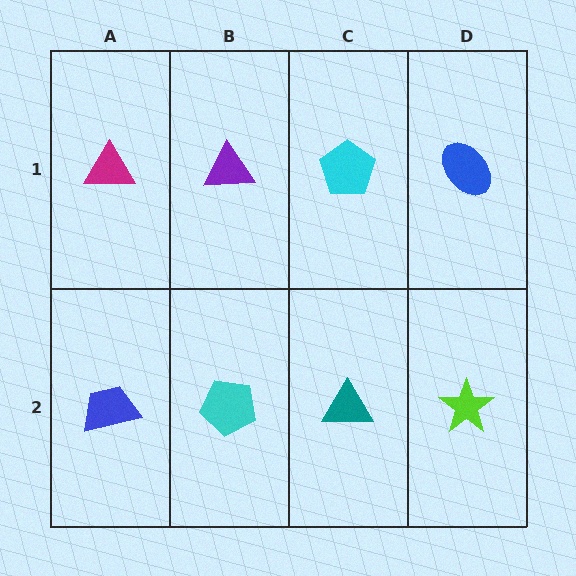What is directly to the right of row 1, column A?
A purple triangle.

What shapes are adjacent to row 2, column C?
A cyan pentagon (row 1, column C), a cyan pentagon (row 2, column B), a lime star (row 2, column D).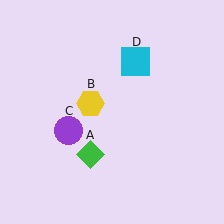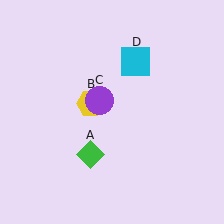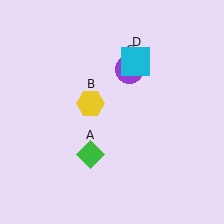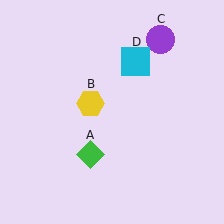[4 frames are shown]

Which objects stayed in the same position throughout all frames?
Green diamond (object A) and yellow hexagon (object B) and cyan square (object D) remained stationary.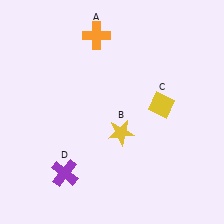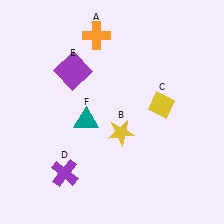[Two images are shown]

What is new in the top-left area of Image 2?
A purple square (E) was added in the top-left area of Image 2.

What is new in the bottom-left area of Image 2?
A teal triangle (F) was added in the bottom-left area of Image 2.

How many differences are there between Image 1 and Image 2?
There are 2 differences between the two images.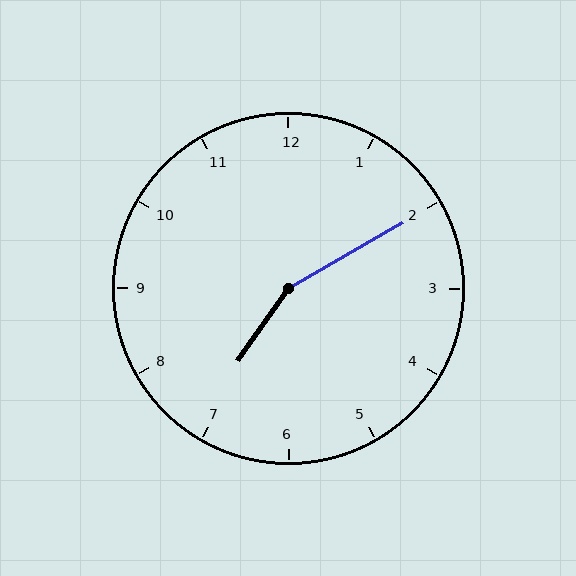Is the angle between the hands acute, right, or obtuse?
It is obtuse.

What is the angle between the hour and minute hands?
Approximately 155 degrees.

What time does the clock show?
7:10.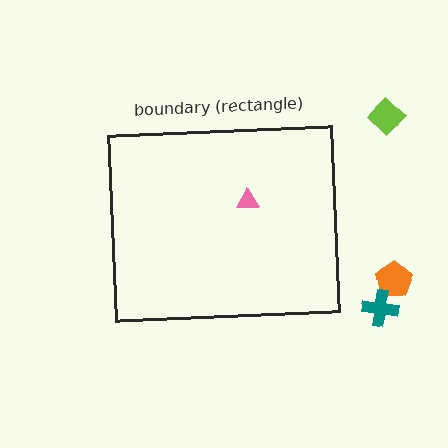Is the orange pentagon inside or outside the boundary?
Outside.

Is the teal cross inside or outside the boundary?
Outside.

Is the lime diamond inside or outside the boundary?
Outside.